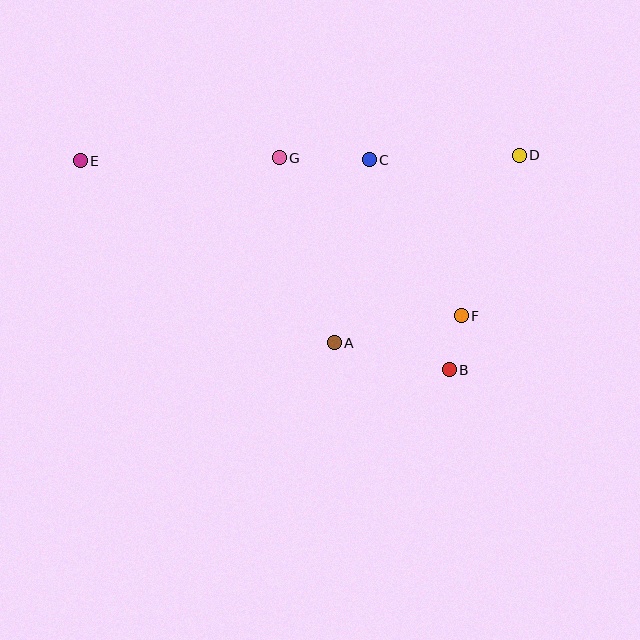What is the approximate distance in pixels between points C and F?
The distance between C and F is approximately 181 pixels.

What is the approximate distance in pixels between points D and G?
The distance between D and G is approximately 240 pixels.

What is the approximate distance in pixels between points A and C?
The distance between A and C is approximately 186 pixels.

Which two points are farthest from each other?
Points D and E are farthest from each other.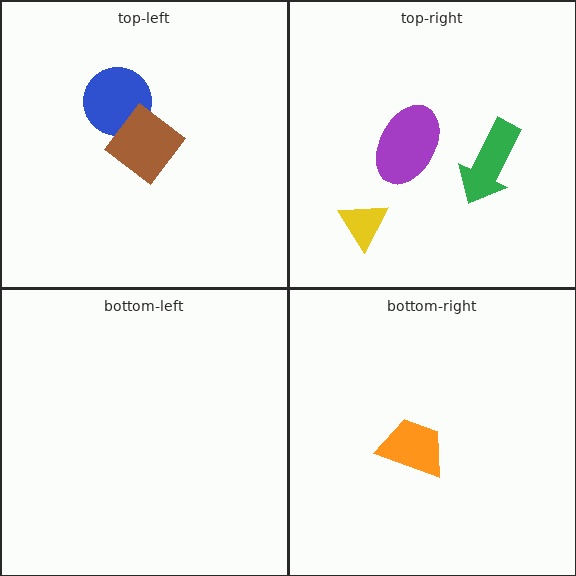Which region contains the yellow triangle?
The top-right region.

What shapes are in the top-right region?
The green arrow, the yellow triangle, the purple ellipse.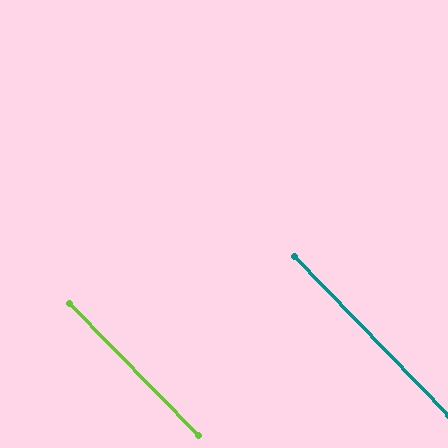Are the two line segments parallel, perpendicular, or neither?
Parallel — their directions differ by only 0.6°.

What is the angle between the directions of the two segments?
Approximately 1 degree.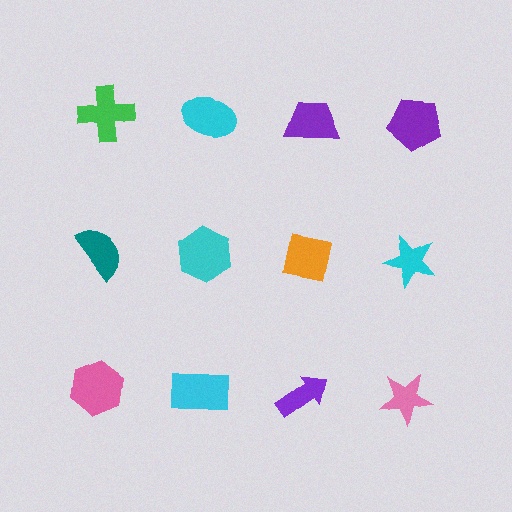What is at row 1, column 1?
A green cross.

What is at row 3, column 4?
A pink star.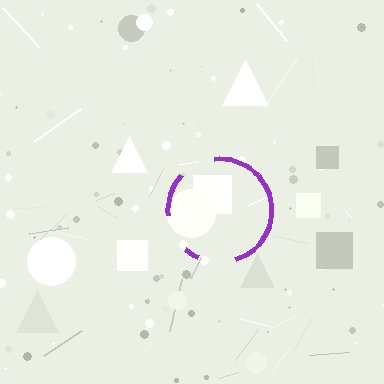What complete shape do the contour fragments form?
The contour fragments form a circle.